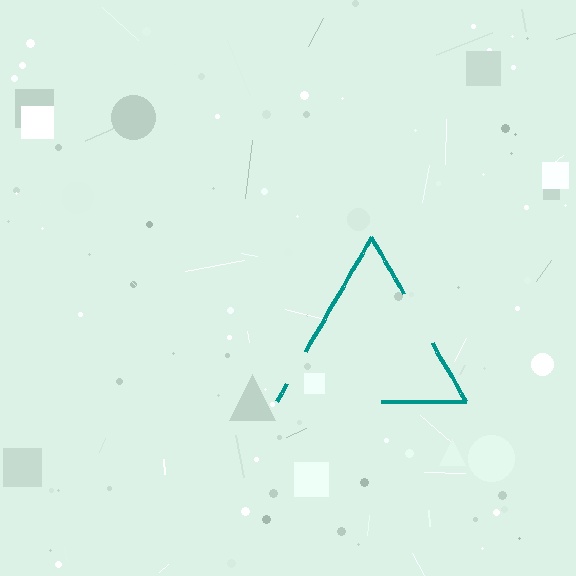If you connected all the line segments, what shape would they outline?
They would outline a triangle.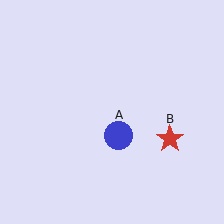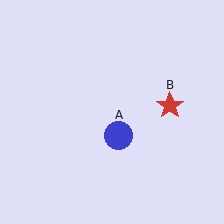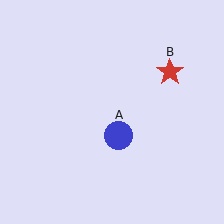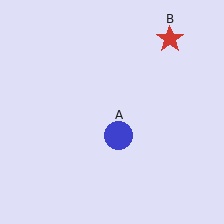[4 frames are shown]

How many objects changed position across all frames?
1 object changed position: red star (object B).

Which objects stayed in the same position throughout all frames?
Blue circle (object A) remained stationary.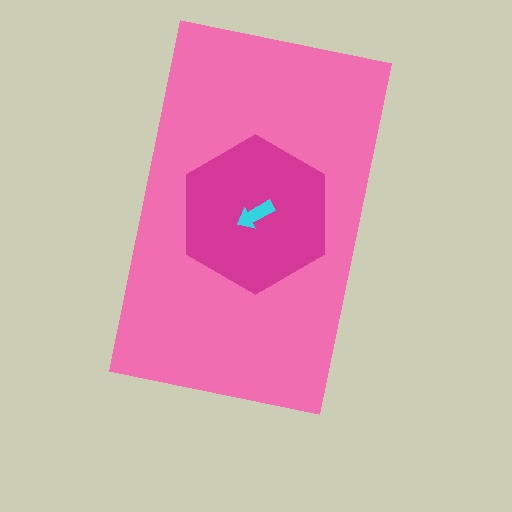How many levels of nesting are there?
3.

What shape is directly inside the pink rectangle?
The magenta hexagon.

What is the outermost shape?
The pink rectangle.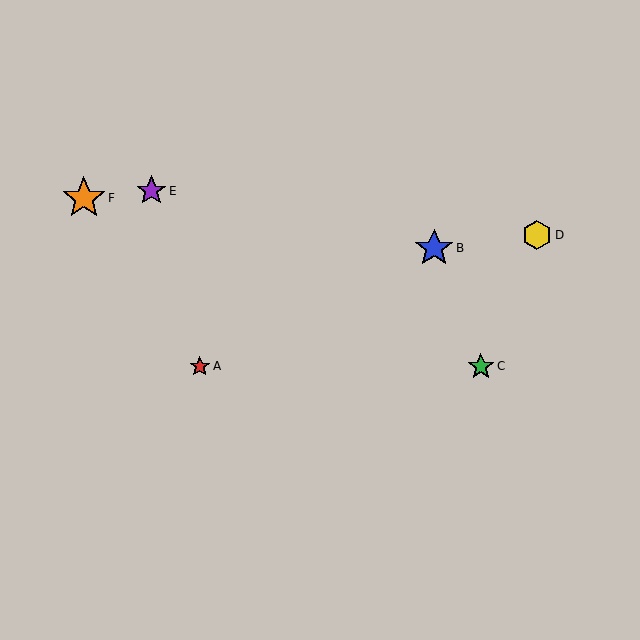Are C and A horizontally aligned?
Yes, both are at y≈366.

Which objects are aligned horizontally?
Objects A, C are aligned horizontally.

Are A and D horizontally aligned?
No, A is at y≈366 and D is at y≈235.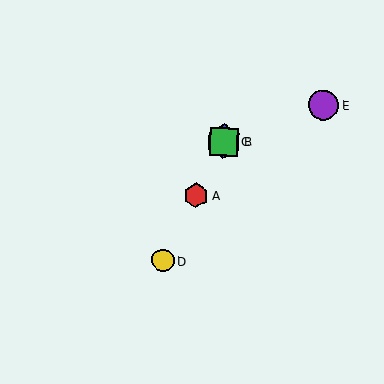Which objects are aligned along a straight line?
Objects A, B, C, D are aligned along a straight line.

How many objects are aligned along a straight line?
4 objects (A, B, C, D) are aligned along a straight line.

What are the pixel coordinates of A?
Object A is at (196, 195).